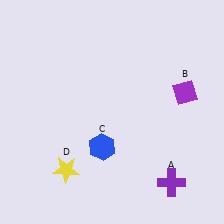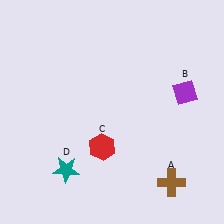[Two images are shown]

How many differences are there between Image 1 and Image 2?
There are 3 differences between the two images.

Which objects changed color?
A changed from purple to brown. C changed from blue to red. D changed from yellow to teal.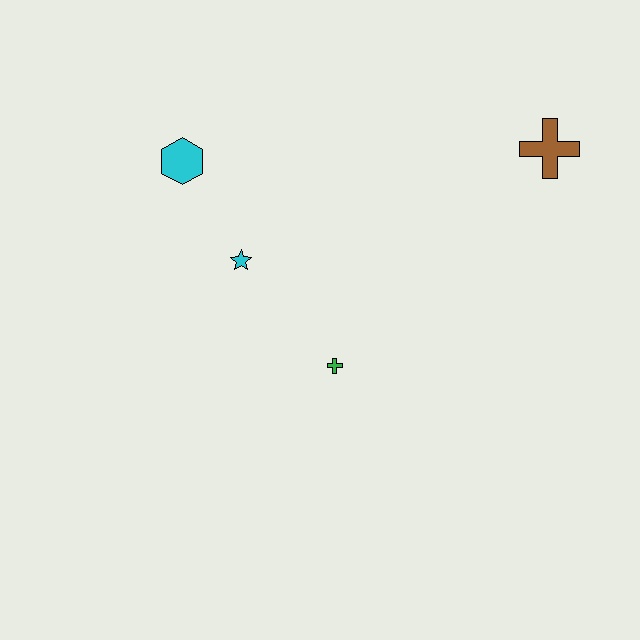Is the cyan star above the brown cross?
No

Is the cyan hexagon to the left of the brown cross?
Yes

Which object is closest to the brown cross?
The green cross is closest to the brown cross.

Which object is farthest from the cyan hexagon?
The brown cross is farthest from the cyan hexagon.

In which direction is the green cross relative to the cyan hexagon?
The green cross is below the cyan hexagon.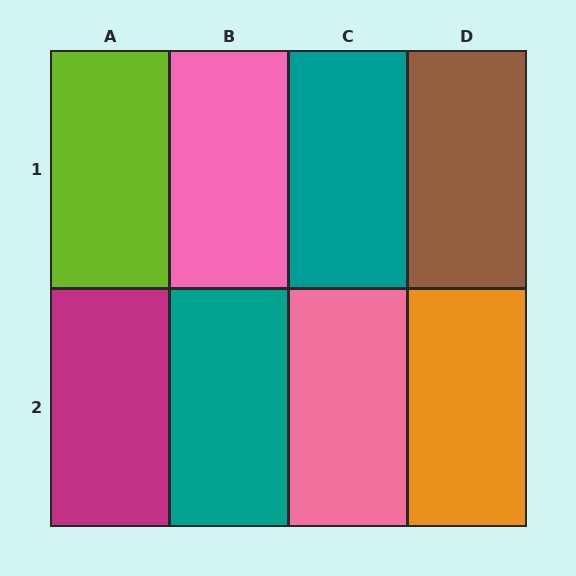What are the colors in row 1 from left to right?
Lime, pink, teal, brown.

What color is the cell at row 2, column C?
Pink.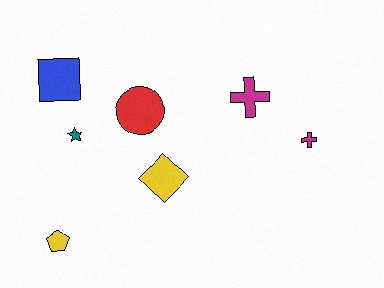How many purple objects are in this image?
There are no purple objects.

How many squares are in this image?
There is 1 square.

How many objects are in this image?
There are 7 objects.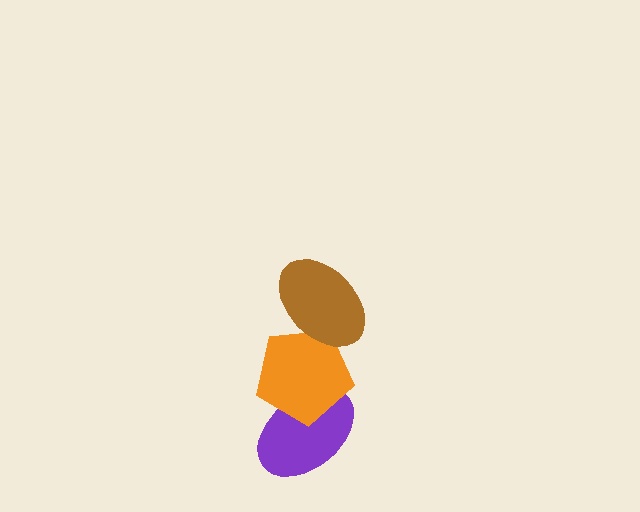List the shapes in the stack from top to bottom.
From top to bottom: the brown ellipse, the orange pentagon, the purple ellipse.